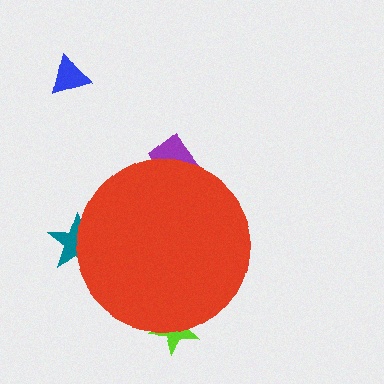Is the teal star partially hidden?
Yes, the teal star is partially hidden behind the red circle.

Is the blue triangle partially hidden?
No, the blue triangle is fully visible.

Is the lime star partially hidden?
Yes, the lime star is partially hidden behind the red circle.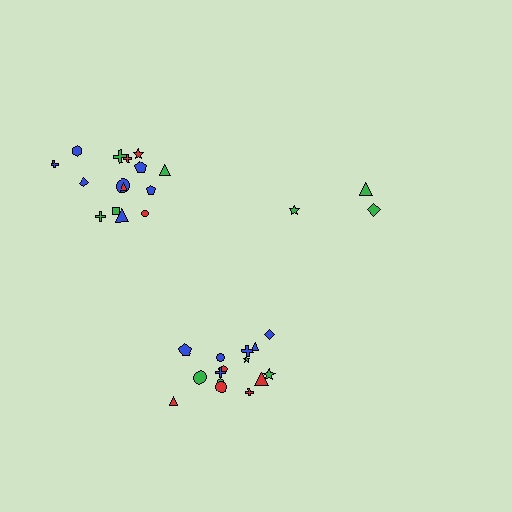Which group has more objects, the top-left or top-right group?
The top-left group.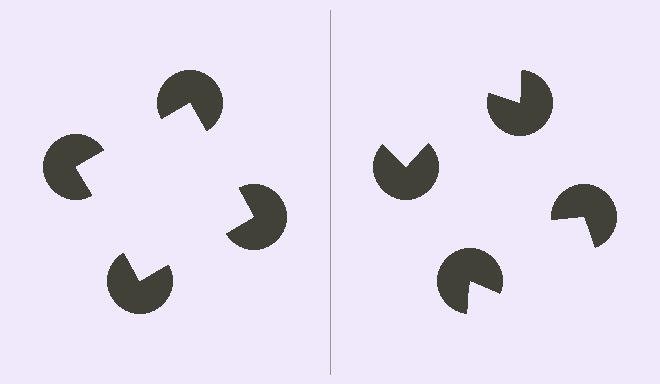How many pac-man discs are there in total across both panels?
8 — 4 on each side.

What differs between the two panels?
The pac-man discs are positioned identically on both sides; only the wedge orientations differ. On the left they align to a square; on the right they are misaligned.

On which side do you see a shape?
An illusory square appears on the left side. On the right side the wedge cuts are rotated, so no coherent shape forms.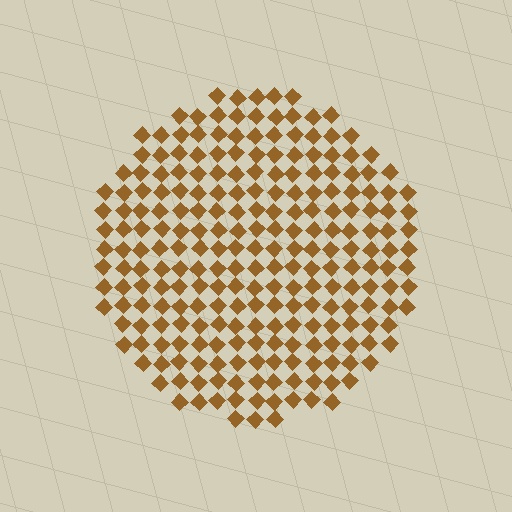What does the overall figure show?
The overall figure shows a circle.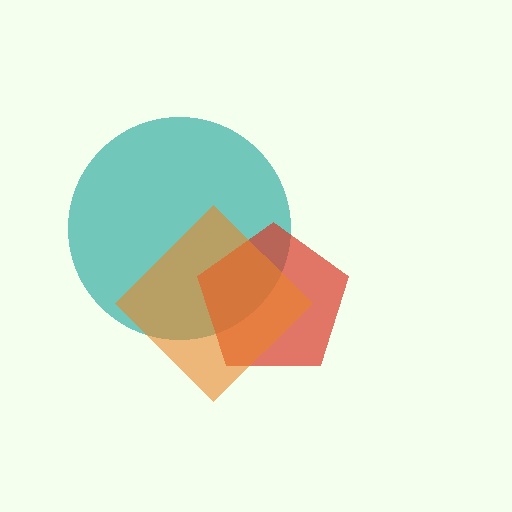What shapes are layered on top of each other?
The layered shapes are: a teal circle, a red pentagon, an orange diamond.